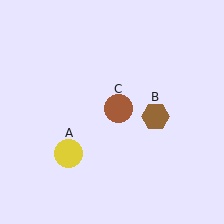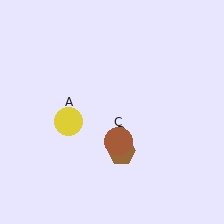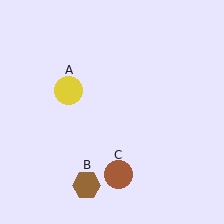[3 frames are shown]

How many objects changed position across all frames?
3 objects changed position: yellow circle (object A), brown hexagon (object B), brown circle (object C).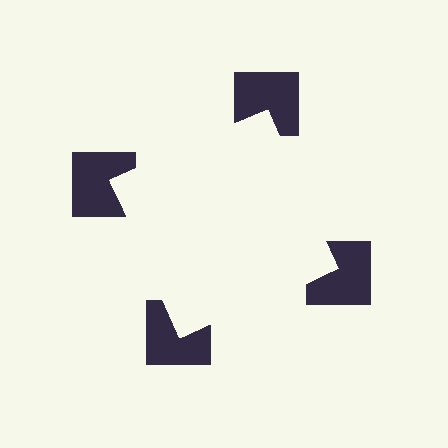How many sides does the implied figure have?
4 sides.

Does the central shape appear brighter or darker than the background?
It typically appears slightly brighter than the background, even though no actual brightness change is drawn.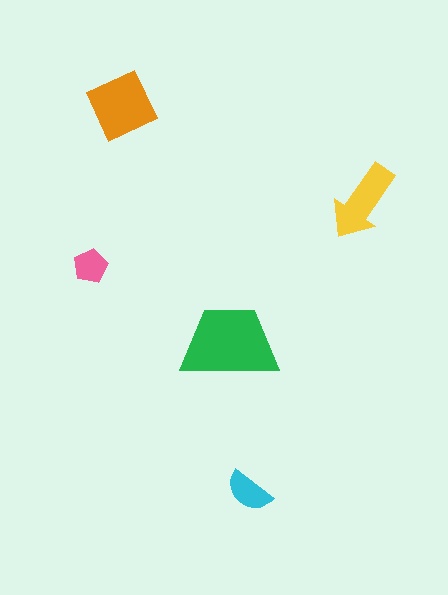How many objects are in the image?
There are 5 objects in the image.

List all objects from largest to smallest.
The green trapezoid, the orange square, the yellow arrow, the cyan semicircle, the pink pentagon.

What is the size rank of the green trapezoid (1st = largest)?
1st.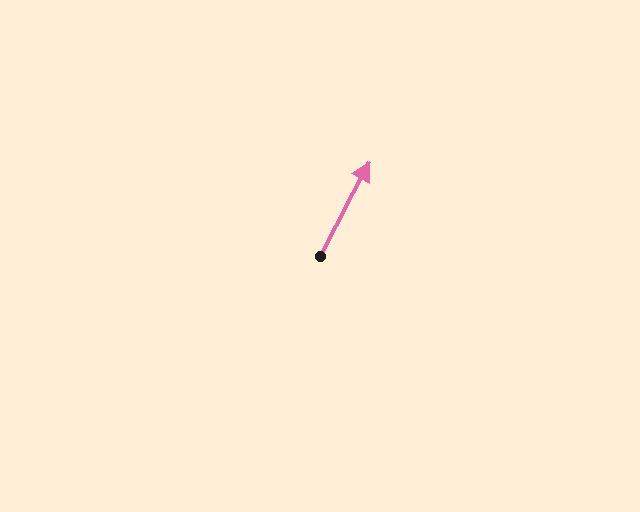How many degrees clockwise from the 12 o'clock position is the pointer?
Approximately 28 degrees.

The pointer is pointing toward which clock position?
Roughly 1 o'clock.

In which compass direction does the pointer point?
Northeast.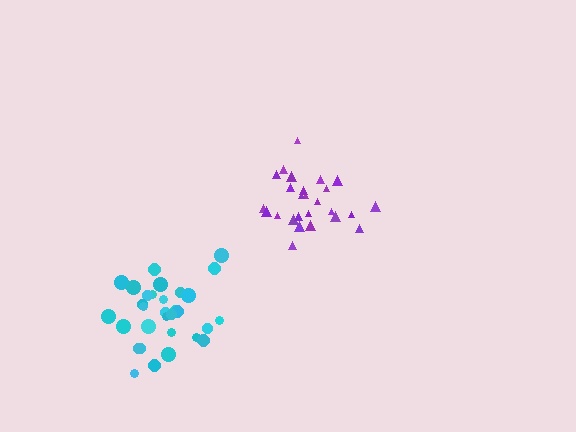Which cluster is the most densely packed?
Purple.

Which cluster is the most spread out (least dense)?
Cyan.